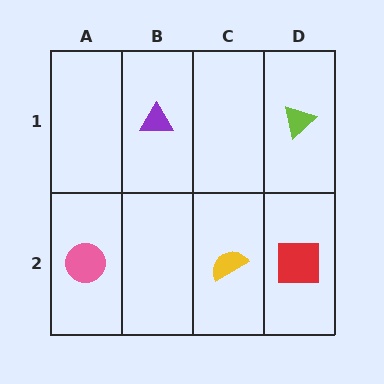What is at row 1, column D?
A lime triangle.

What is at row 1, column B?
A purple triangle.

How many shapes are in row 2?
3 shapes.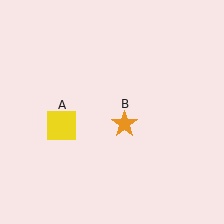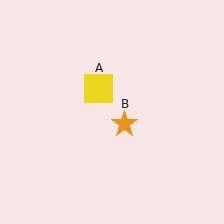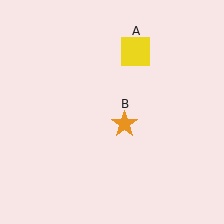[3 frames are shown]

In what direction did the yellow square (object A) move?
The yellow square (object A) moved up and to the right.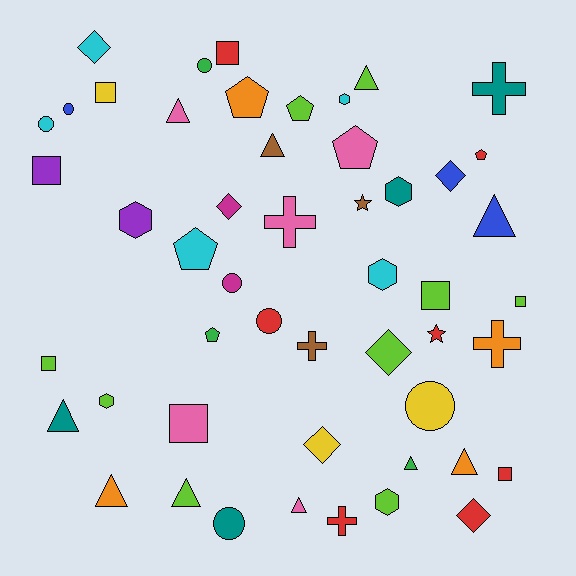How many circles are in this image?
There are 7 circles.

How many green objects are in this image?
There are 3 green objects.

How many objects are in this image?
There are 50 objects.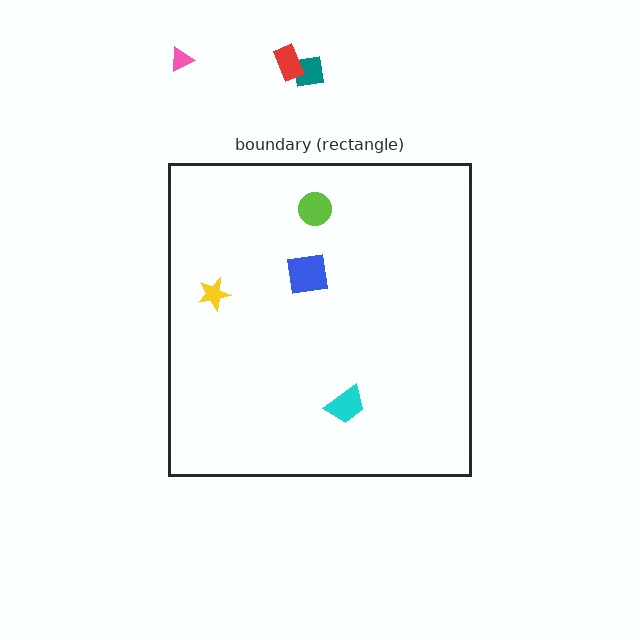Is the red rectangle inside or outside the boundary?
Outside.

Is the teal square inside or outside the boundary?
Outside.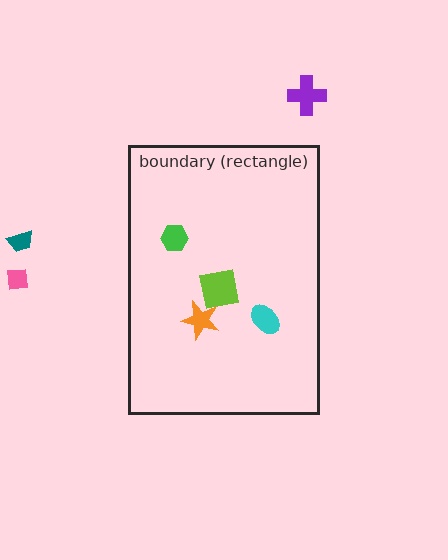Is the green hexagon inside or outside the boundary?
Inside.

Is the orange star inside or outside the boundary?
Inside.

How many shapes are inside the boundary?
4 inside, 3 outside.